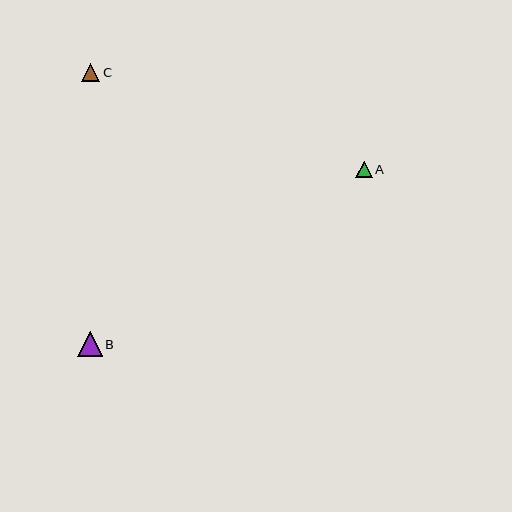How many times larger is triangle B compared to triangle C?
Triangle B is approximately 1.3 times the size of triangle C.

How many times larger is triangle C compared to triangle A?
Triangle C is approximately 1.1 times the size of triangle A.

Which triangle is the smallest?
Triangle A is the smallest with a size of approximately 16 pixels.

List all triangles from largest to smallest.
From largest to smallest: B, C, A.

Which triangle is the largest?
Triangle B is the largest with a size of approximately 25 pixels.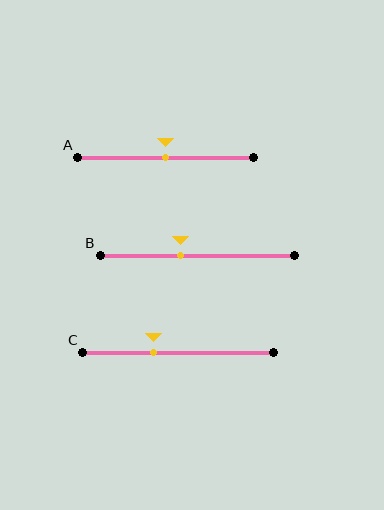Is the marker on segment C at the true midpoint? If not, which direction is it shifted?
No, the marker on segment C is shifted to the left by about 13% of the segment length.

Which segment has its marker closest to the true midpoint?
Segment A has its marker closest to the true midpoint.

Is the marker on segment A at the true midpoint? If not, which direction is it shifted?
Yes, the marker on segment A is at the true midpoint.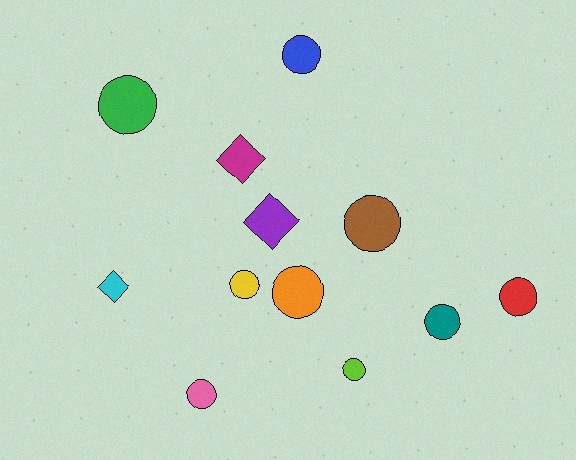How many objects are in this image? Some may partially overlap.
There are 12 objects.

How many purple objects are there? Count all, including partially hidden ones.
There is 1 purple object.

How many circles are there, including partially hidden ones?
There are 9 circles.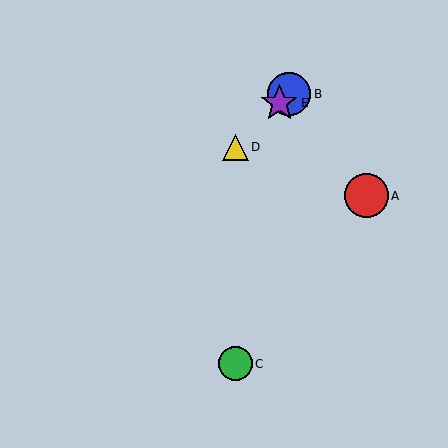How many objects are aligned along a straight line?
3 objects (B, D, E) are aligned along a straight line.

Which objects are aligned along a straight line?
Objects B, D, E are aligned along a straight line.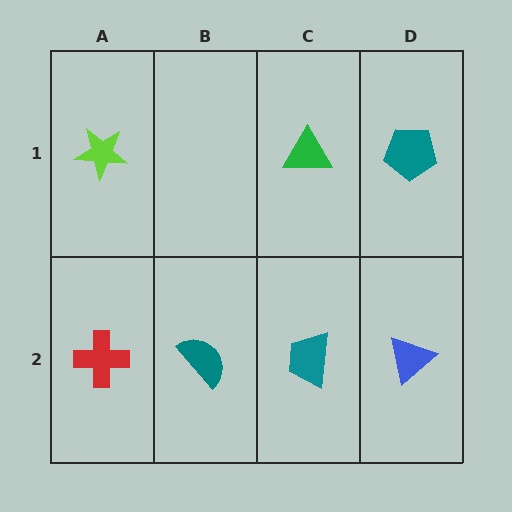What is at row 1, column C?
A green triangle.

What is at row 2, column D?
A blue triangle.